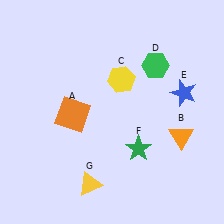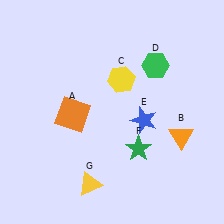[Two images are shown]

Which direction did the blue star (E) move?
The blue star (E) moved left.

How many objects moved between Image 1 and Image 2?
1 object moved between the two images.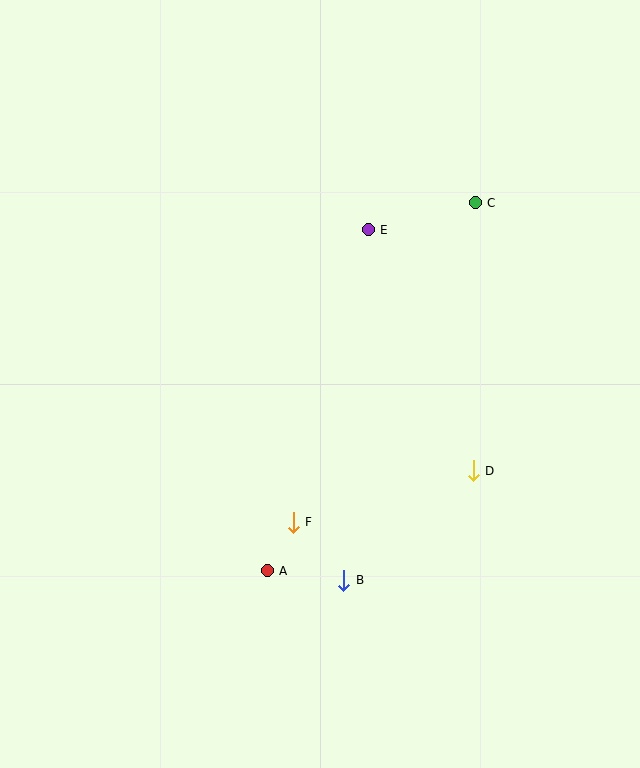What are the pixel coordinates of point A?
Point A is at (267, 571).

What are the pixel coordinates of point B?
Point B is at (344, 580).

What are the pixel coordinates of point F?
Point F is at (293, 522).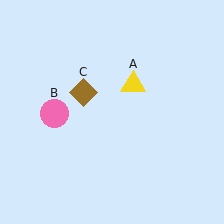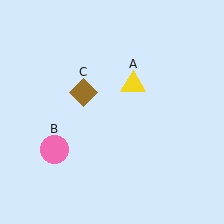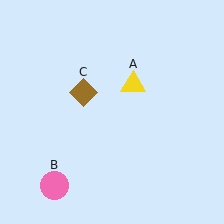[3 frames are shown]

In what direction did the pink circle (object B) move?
The pink circle (object B) moved down.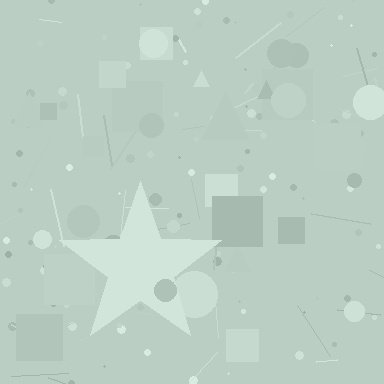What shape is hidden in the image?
A star is hidden in the image.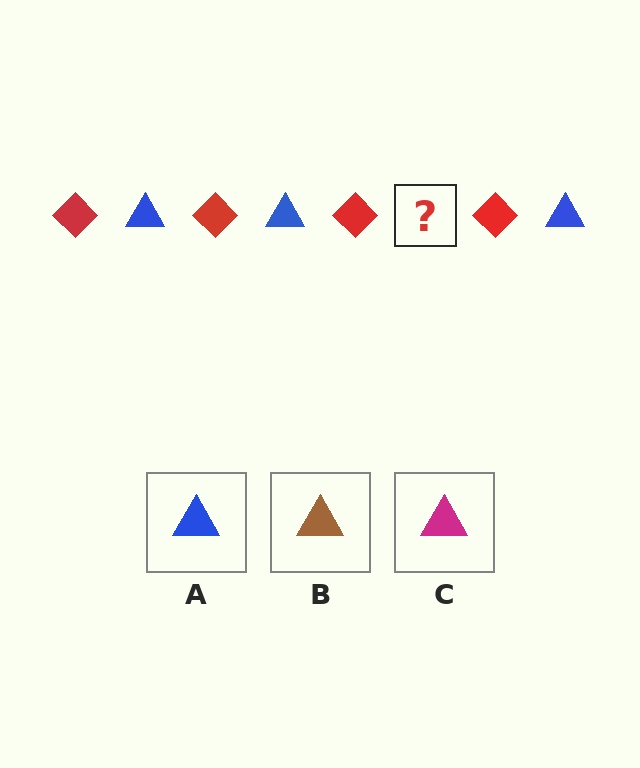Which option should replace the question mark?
Option A.